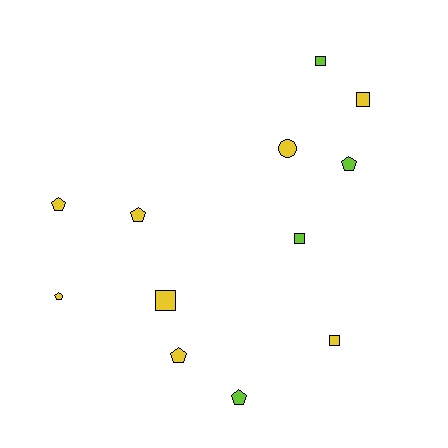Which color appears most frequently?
Yellow, with 8 objects.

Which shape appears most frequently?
Pentagon, with 6 objects.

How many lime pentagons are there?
There are 2 lime pentagons.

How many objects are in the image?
There are 12 objects.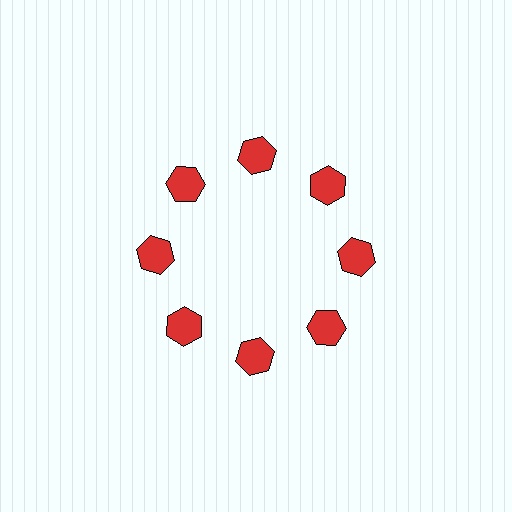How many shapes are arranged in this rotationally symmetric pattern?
There are 8 shapes, arranged in 8 groups of 1.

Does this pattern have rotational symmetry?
Yes, this pattern has 8-fold rotational symmetry. It looks the same after rotating 45 degrees around the center.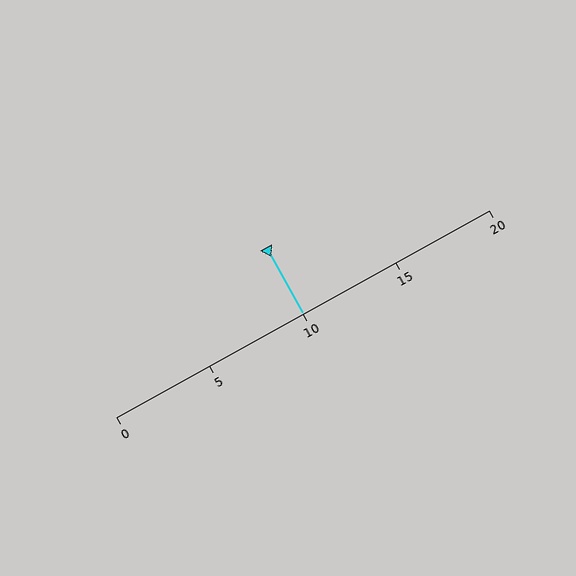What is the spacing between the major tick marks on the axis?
The major ticks are spaced 5 apart.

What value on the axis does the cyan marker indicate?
The marker indicates approximately 10.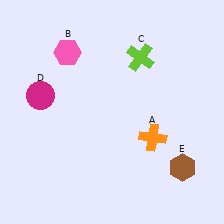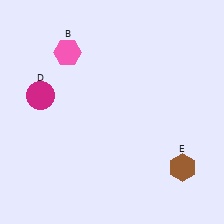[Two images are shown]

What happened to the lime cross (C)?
The lime cross (C) was removed in Image 2. It was in the top-right area of Image 1.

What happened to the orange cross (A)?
The orange cross (A) was removed in Image 2. It was in the bottom-right area of Image 1.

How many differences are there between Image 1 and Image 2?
There are 2 differences between the two images.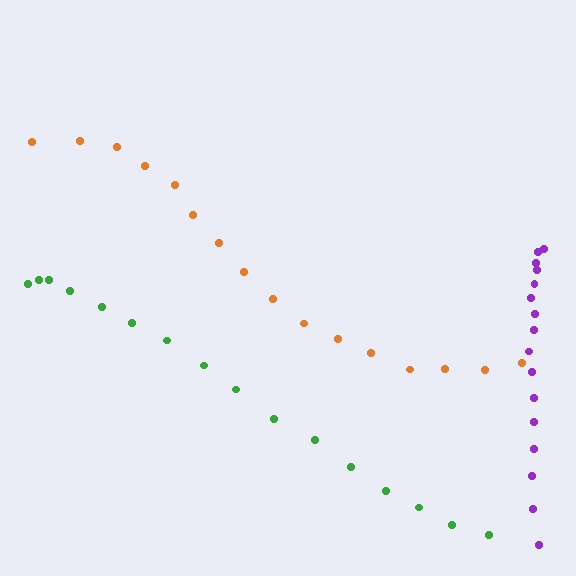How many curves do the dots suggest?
There are 3 distinct paths.